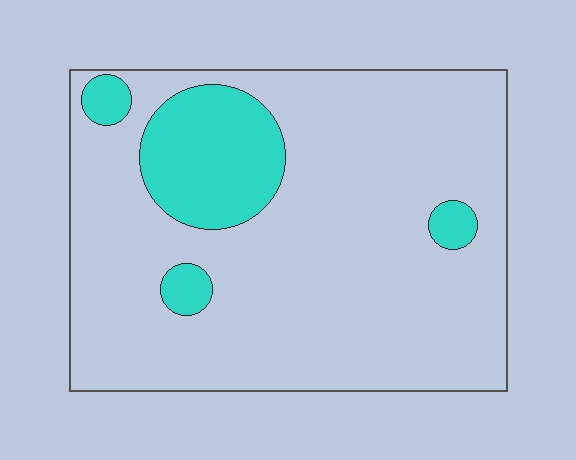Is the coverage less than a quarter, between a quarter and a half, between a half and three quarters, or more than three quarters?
Less than a quarter.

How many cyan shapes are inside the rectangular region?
4.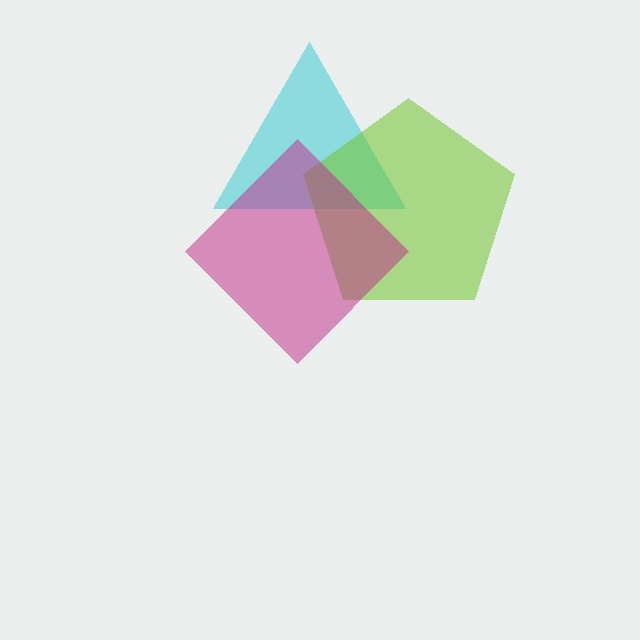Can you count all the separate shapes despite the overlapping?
Yes, there are 3 separate shapes.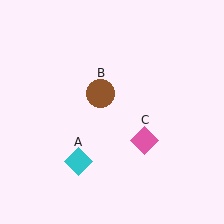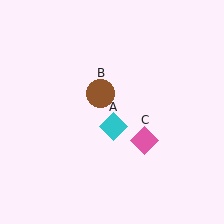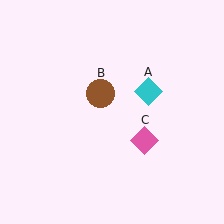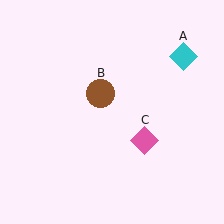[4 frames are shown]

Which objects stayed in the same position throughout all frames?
Brown circle (object B) and pink diamond (object C) remained stationary.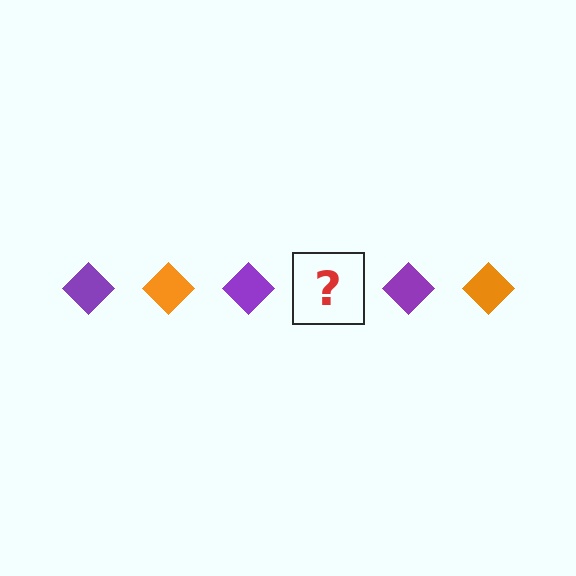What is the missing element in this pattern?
The missing element is an orange diamond.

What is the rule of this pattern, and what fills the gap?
The rule is that the pattern cycles through purple, orange diamonds. The gap should be filled with an orange diamond.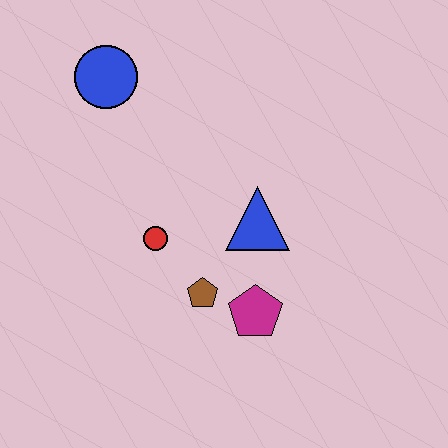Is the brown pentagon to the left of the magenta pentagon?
Yes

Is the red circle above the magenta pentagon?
Yes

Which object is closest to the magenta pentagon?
The brown pentagon is closest to the magenta pentagon.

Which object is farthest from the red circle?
The blue circle is farthest from the red circle.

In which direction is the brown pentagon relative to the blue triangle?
The brown pentagon is below the blue triangle.